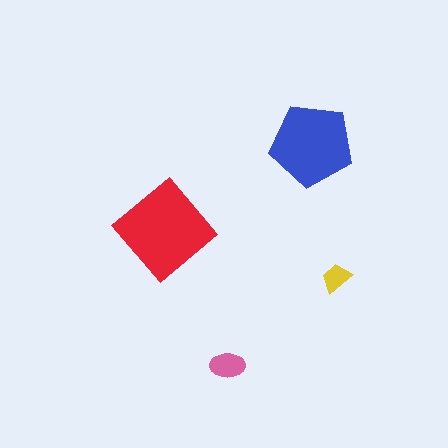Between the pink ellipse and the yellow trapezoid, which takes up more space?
The pink ellipse.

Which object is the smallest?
The yellow trapezoid.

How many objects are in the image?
There are 4 objects in the image.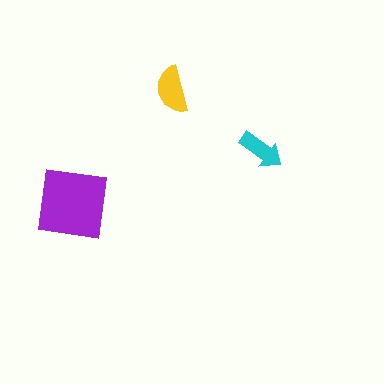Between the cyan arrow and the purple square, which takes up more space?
The purple square.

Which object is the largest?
The purple square.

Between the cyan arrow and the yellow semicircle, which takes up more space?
The yellow semicircle.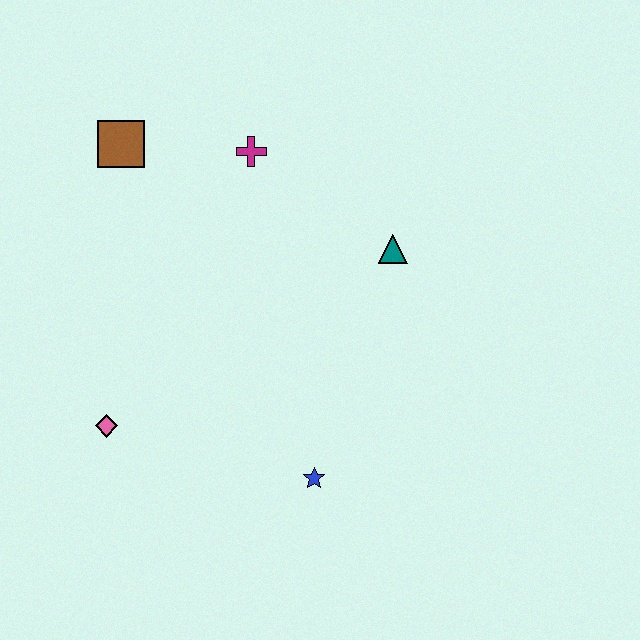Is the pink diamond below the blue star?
No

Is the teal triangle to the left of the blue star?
No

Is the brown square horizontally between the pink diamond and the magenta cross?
Yes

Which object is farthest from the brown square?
The blue star is farthest from the brown square.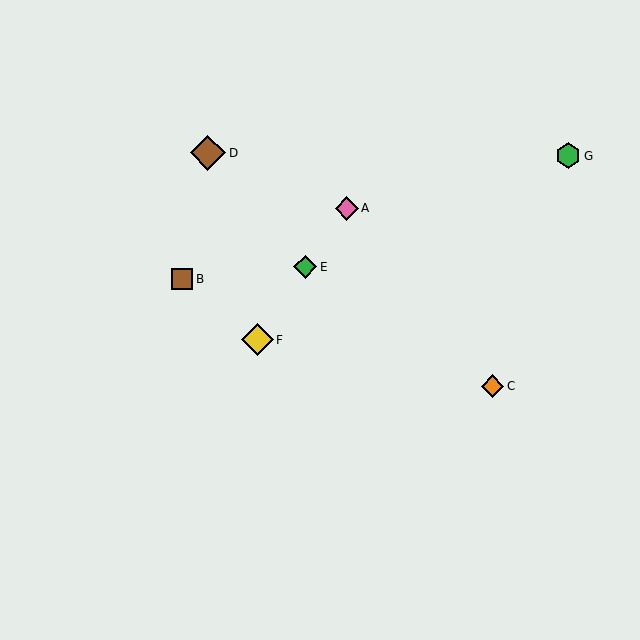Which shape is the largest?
The brown diamond (labeled D) is the largest.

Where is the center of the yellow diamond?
The center of the yellow diamond is at (257, 340).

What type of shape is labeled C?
Shape C is an orange diamond.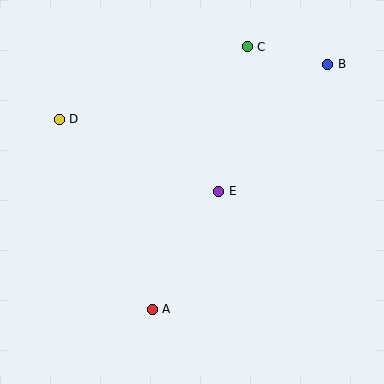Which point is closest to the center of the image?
Point E at (219, 191) is closest to the center.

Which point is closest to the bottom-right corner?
Point A is closest to the bottom-right corner.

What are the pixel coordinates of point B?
Point B is at (328, 64).